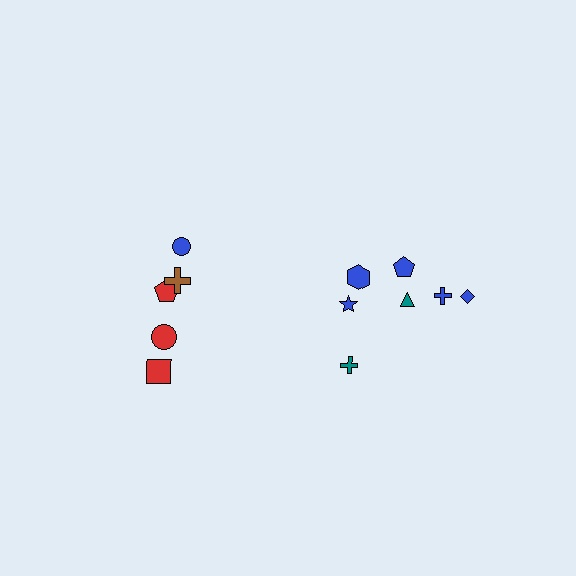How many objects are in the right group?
There are 7 objects.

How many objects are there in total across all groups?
There are 12 objects.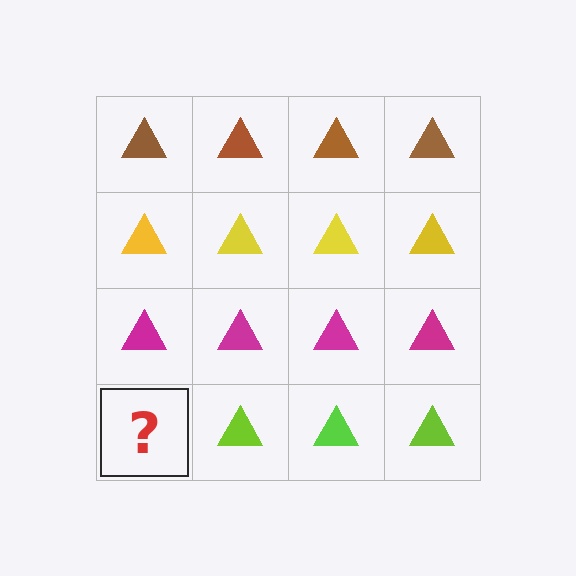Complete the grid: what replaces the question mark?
The question mark should be replaced with a lime triangle.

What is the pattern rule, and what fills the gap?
The rule is that each row has a consistent color. The gap should be filled with a lime triangle.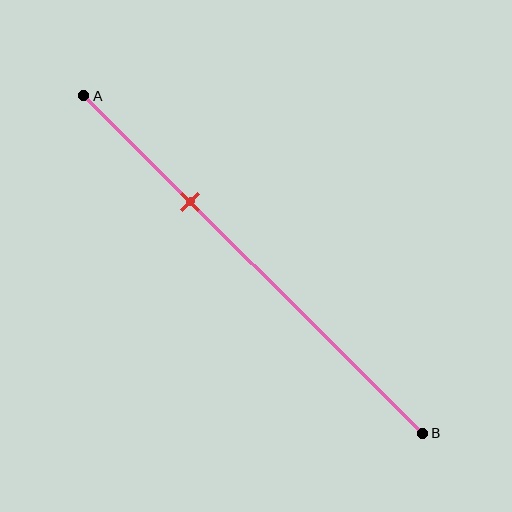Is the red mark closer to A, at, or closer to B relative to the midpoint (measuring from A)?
The red mark is closer to point A than the midpoint of segment AB.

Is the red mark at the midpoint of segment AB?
No, the mark is at about 30% from A, not at the 50% midpoint.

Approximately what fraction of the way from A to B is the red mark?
The red mark is approximately 30% of the way from A to B.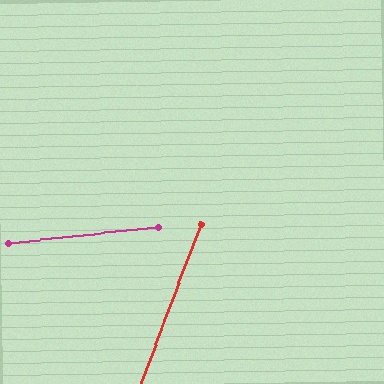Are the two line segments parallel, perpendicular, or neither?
Neither parallel nor perpendicular — they differ by about 63°.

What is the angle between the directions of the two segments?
Approximately 63 degrees.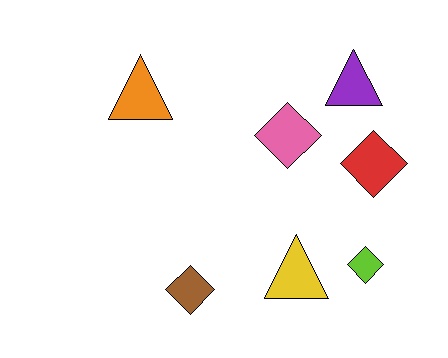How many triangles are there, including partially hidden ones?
There are 3 triangles.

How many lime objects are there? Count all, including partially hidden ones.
There is 1 lime object.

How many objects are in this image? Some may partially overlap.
There are 7 objects.